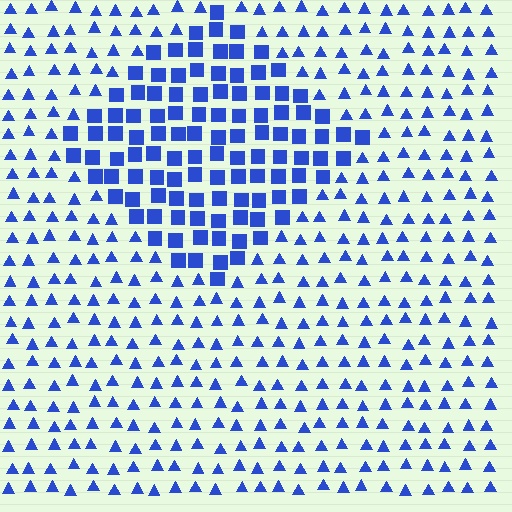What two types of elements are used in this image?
The image uses squares inside the diamond region and triangles outside it.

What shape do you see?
I see a diamond.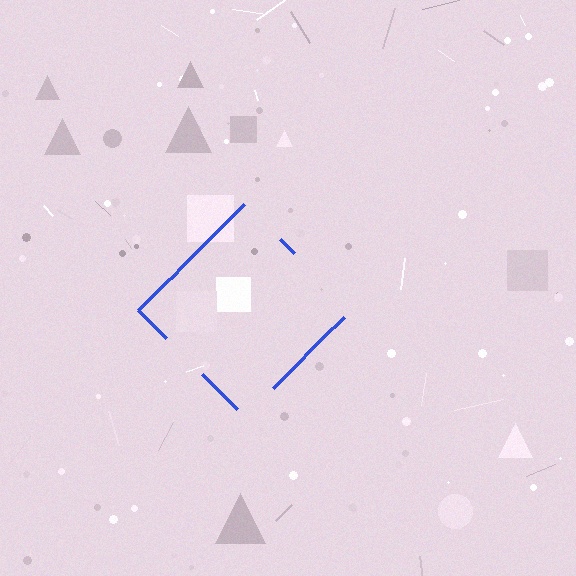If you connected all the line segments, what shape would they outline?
They would outline a diamond.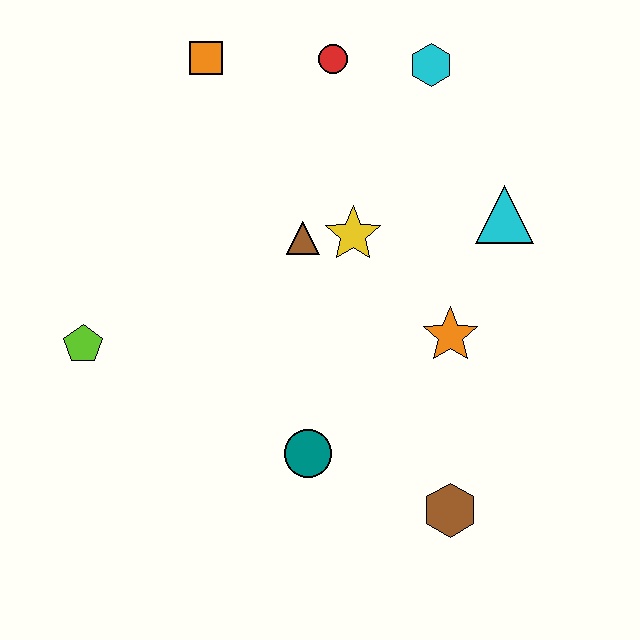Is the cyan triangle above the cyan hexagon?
No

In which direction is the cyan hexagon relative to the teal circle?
The cyan hexagon is above the teal circle.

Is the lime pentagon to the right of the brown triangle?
No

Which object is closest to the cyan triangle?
The orange star is closest to the cyan triangle.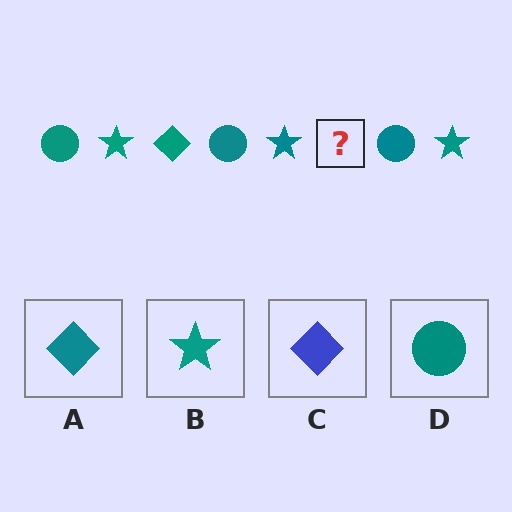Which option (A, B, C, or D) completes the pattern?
A.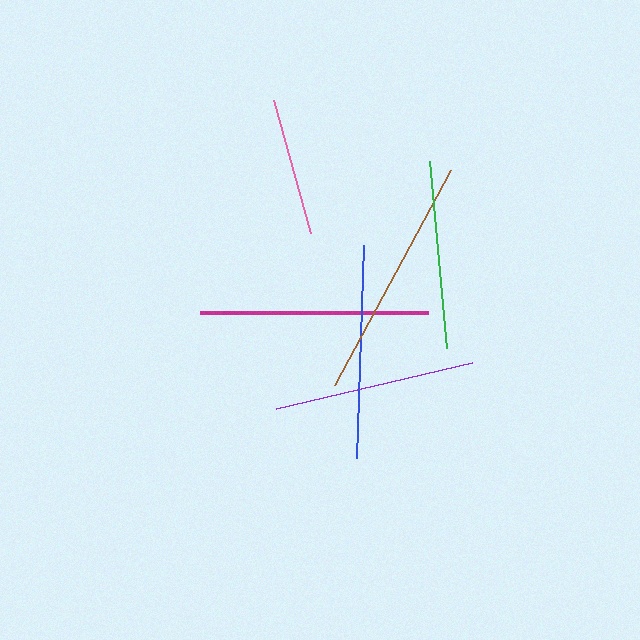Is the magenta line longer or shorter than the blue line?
The magenta line is longer than the blue line.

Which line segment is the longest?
The brown line is the longest at approximately 244 pixels.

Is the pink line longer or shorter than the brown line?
The brown line is longer than the pink line.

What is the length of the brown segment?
The brown segment is approximately 244 pixels long.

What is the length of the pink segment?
The pink segment is approximately 138 pixels long.